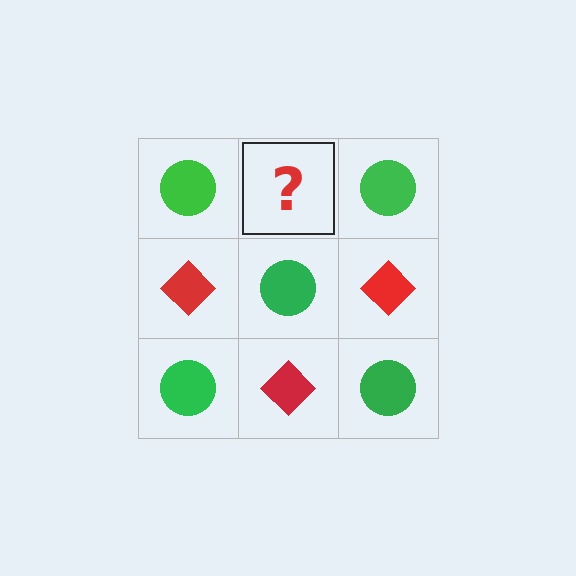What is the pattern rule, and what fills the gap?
The rule is that it alternates green circle and red diamond in a checkerboard pattern. The gap should be filled with a red diamond.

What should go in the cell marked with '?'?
The missing cell should contain a red diamond.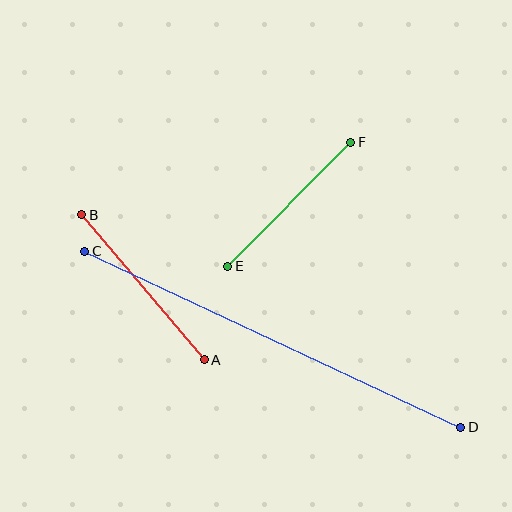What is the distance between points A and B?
The distance is approximately 190 pixels.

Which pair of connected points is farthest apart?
Points C and D are farthest apart.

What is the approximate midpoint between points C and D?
The midpoint is at approximately (273, 339) pixels.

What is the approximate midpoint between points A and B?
The midpoint is at approximately (143, 287) pixels.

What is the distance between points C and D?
The distance is approximately 415 pixels.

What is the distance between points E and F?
The distance is approximately 175 pixels.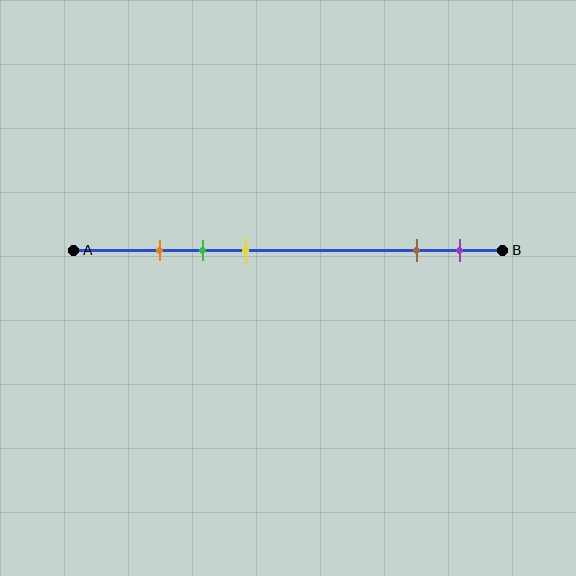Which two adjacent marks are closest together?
The orange and green marks are the closest adjacent pair.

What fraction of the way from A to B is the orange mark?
The orange mark is approximately 20% (0.2) of the way from A to B.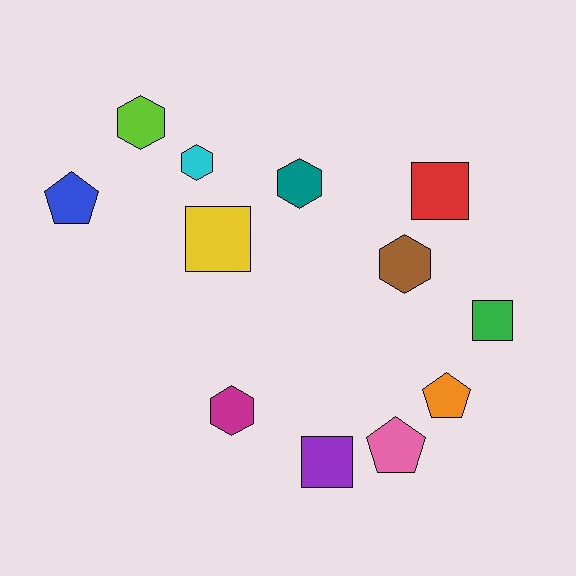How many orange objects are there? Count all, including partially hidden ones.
There is 1 orange object.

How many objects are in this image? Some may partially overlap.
There are 12 objects.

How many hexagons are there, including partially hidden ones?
There are 5 hexagons.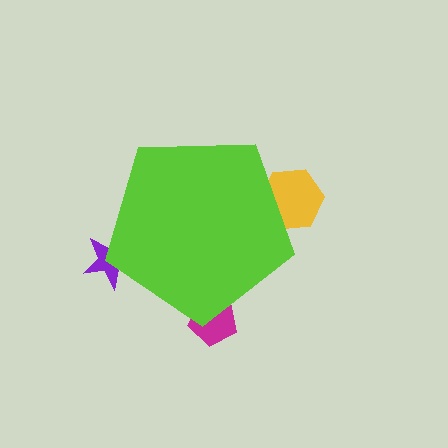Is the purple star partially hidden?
Yes, the purple star is partially hidden behind the lime pentagon.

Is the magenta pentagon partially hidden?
Yes, the magenta pentagon is partially hidden behind the lime pentagon.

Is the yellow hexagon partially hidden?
Yes, the yellow hexagon is partially hidden behind the lime pentagon.